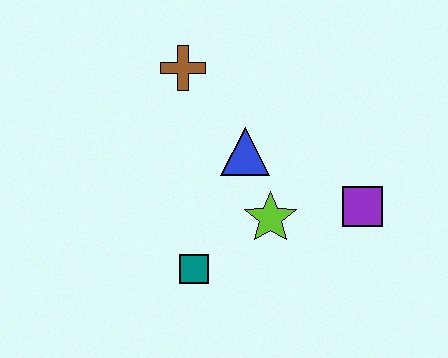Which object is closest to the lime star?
The blue triangle is closest to the lime star.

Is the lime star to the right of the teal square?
Yes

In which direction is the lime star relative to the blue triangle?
The lime star is below the blue triangle.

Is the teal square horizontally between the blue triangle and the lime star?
No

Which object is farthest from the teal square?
The brown cross is farthest from the teal square.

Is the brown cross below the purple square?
No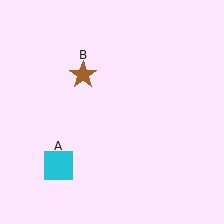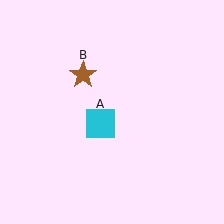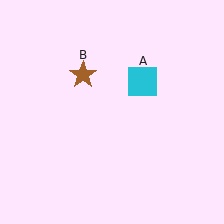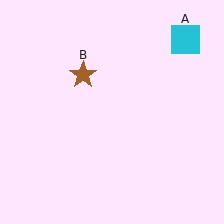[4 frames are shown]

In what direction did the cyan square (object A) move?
The cyan square (object A) moved up and to the right.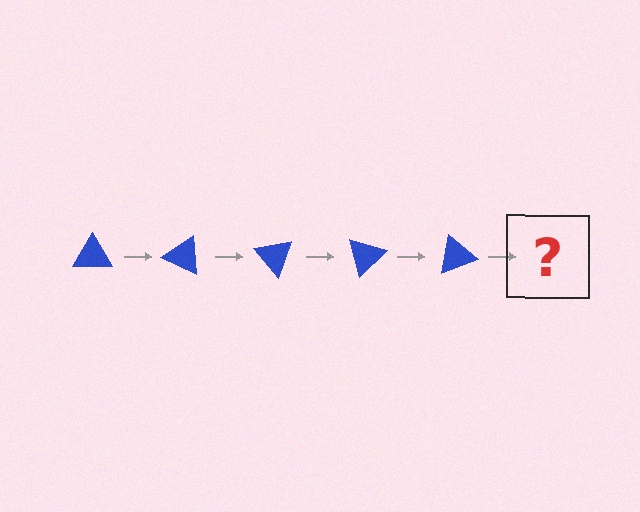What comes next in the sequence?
The next element should be a blue triangle rotated 125 degrees.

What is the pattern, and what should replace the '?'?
The pattern is that the triangle rotates 25 degrees each step. The '?' should be a blue triangle rotated 125 degrees.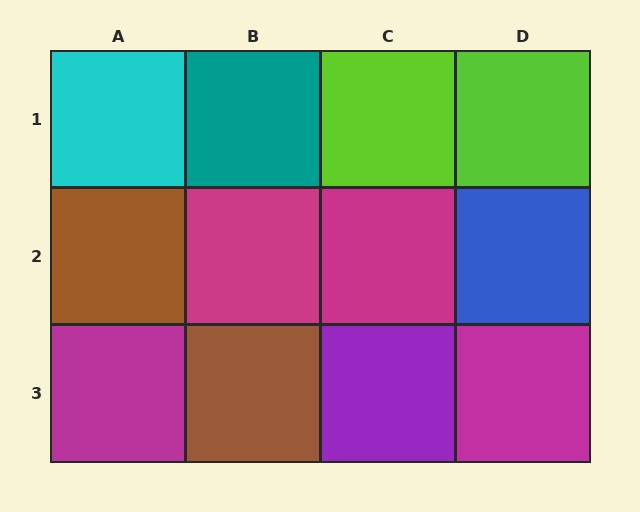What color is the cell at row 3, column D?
Magenta.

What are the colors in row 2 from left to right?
Brown, magenta, magenta, blue.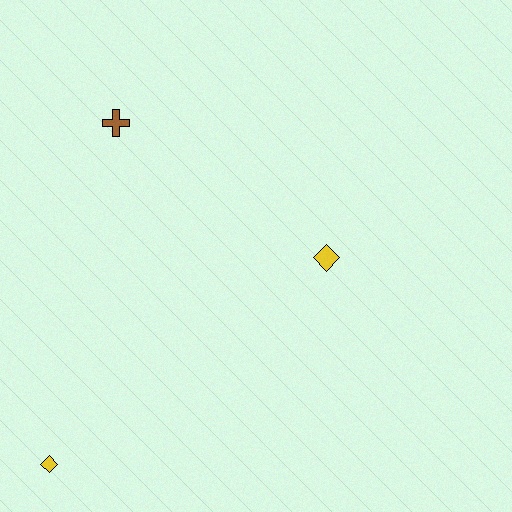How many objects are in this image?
There are 3 objects.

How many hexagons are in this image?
There are no hexagons.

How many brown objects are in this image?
There is 1 brown object.